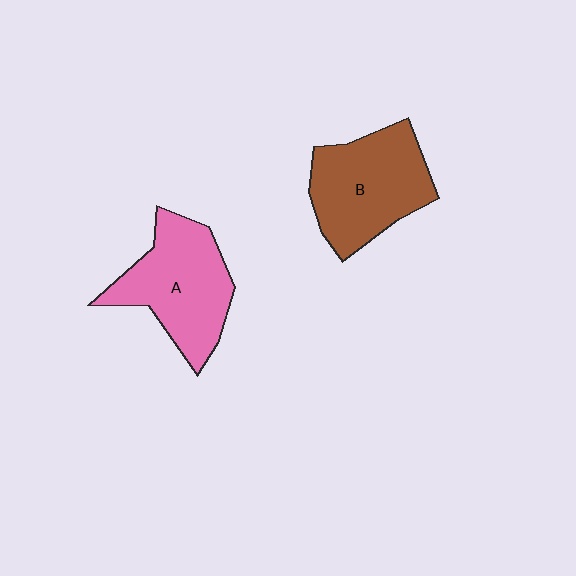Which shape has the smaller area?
Shape A (pink).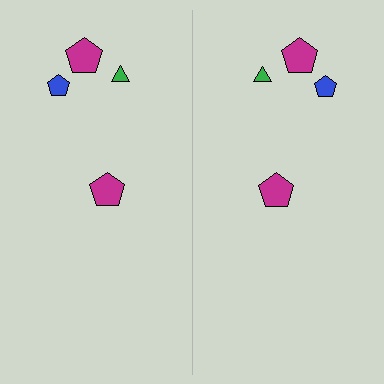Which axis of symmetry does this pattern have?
The pattern has a vertical axis of symmetry running through the center of the image.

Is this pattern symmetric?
Yes, this pattern has bilateral (reflection) symmetry.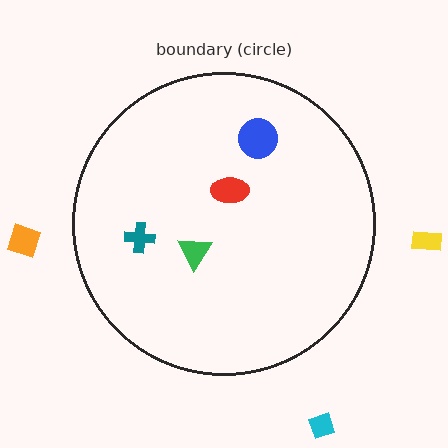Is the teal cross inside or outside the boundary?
Inside.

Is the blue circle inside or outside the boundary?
Inside.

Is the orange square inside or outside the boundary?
Outside.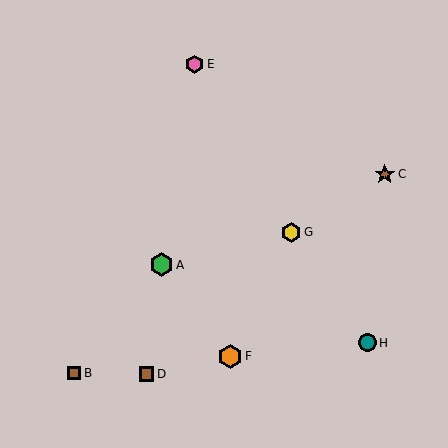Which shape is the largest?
The orange hexagon (labeled F) is the largest.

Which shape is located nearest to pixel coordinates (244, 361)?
The orange hexagon (labeled F) at (230, 356) is nearest to that location.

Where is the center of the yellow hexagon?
The center of the yellow hexagon is at (291, 232).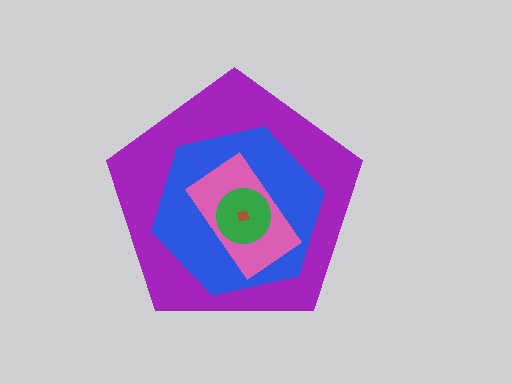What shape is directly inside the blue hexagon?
The pink rectangle.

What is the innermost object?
The brown diamond.